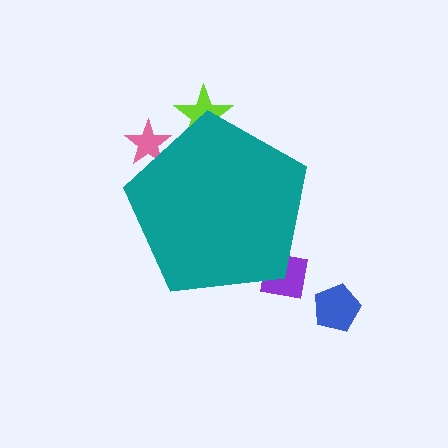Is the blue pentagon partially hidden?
No, the blue pentagon is fully visible.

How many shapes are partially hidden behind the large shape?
3 shapes are partially hidden.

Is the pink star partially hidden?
Yes, the pink star is partially hidden behind the teal pentagon.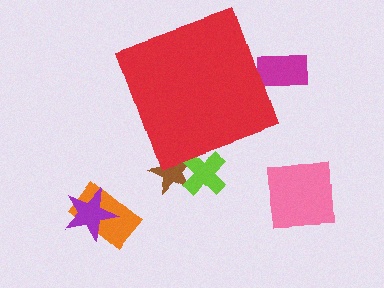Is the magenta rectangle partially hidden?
Yes, the magenta rectangle is partially hidden behind the red diamond.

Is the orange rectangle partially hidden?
No, the orange rectangle is fully visible.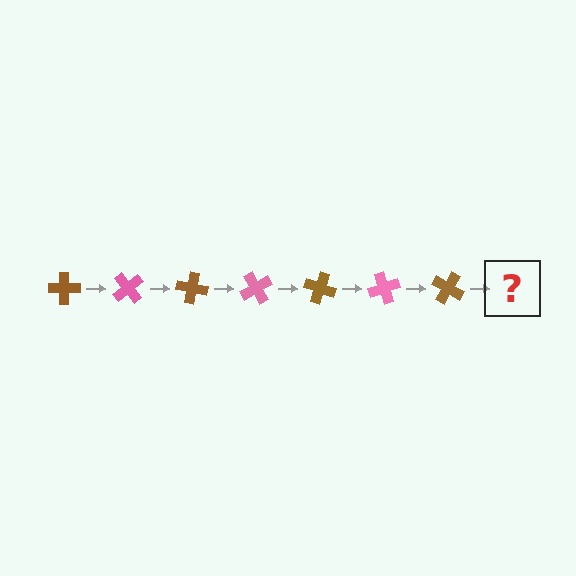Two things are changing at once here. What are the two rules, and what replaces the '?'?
The two rules are that it rotates 50 degrees each step and the color cycles through brown and pink. The '?' should be a pink cross, rotated 350 degrees from the start.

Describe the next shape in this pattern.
It should be a pink cross, rotated 350 degrees from the start.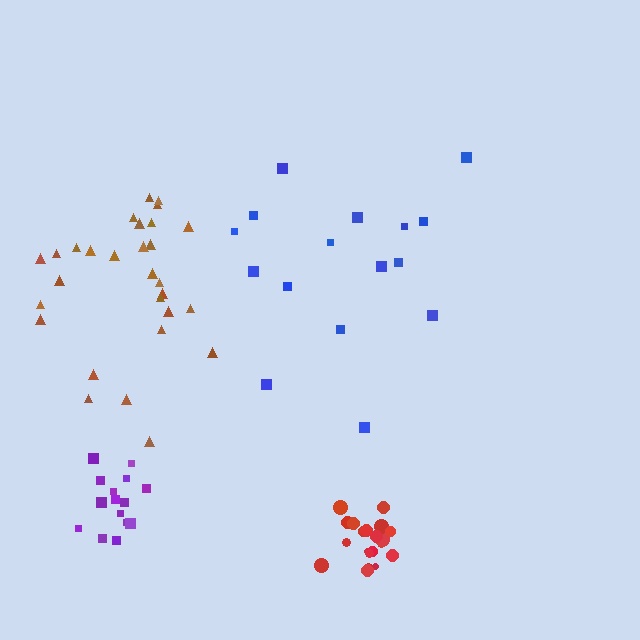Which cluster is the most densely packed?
Red.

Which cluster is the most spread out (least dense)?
Blue.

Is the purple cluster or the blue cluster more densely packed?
Purple.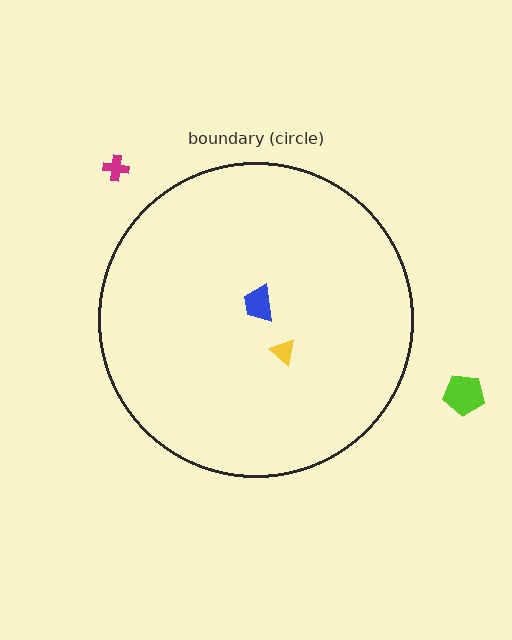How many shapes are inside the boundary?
2 inside, 2 outside.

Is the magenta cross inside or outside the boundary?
Outside.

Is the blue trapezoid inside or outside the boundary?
Inside.